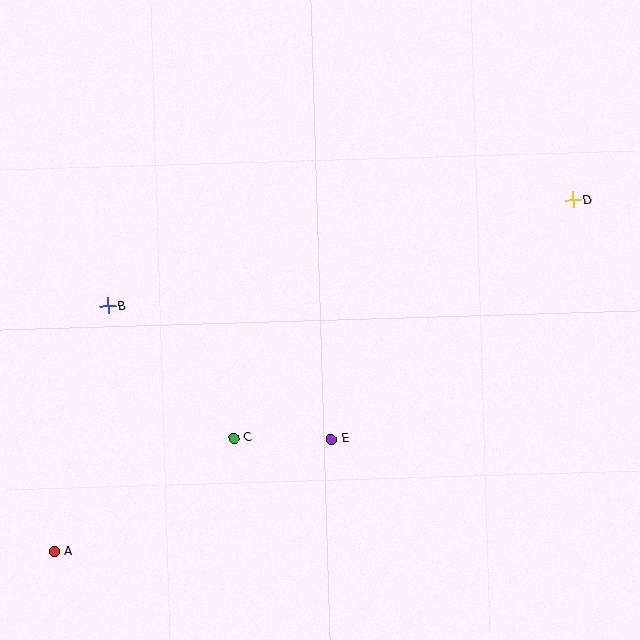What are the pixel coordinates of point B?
Point B is at (108, 306).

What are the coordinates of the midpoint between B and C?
The midpoint between B and C is at (171, 372).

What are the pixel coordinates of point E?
Point E is at (331, 439).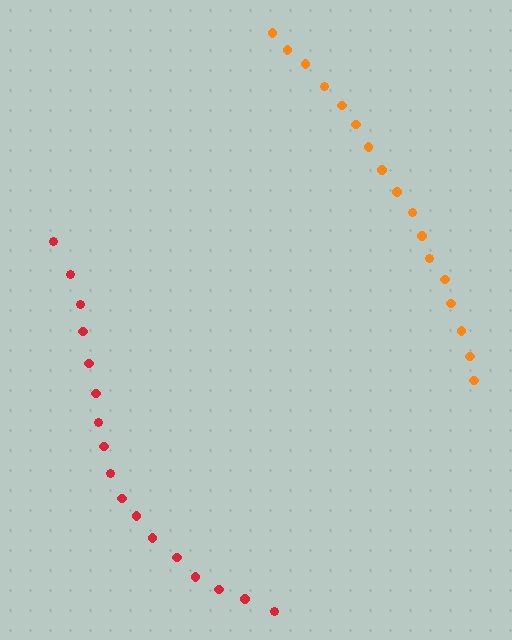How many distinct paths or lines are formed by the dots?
There are 2 distinct paths.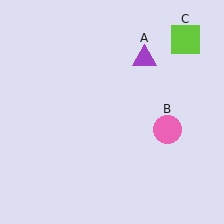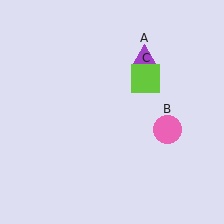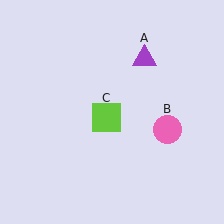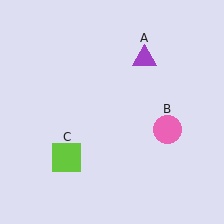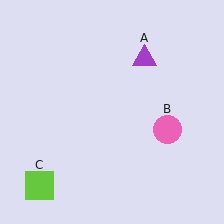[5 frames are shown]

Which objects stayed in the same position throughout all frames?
Purple triangle (object A) and pink circle (object B) remained stationary.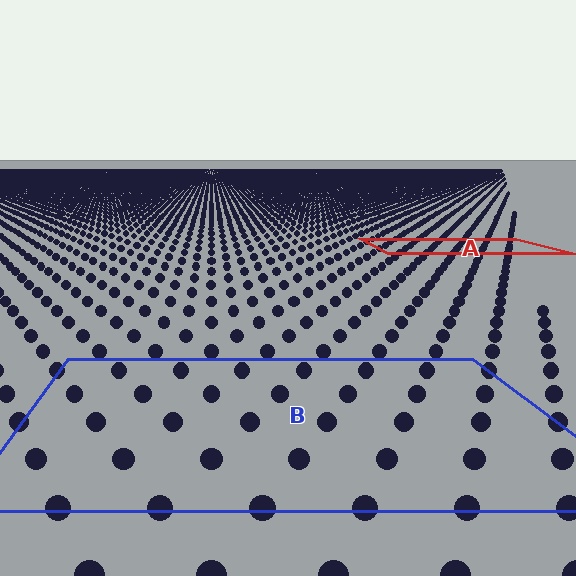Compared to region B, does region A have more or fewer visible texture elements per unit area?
Region A has more texture elements per unit area — they are packed more densely because it is farther away.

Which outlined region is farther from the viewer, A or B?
Region A is farther from the viewer — the texture elements inside it appear smaller and more densely packed.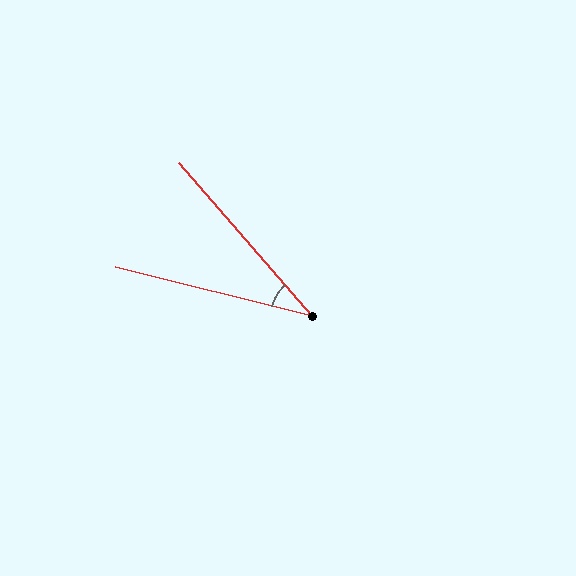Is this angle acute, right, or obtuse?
It is acute.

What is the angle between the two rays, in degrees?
Approximately 35 degrees.